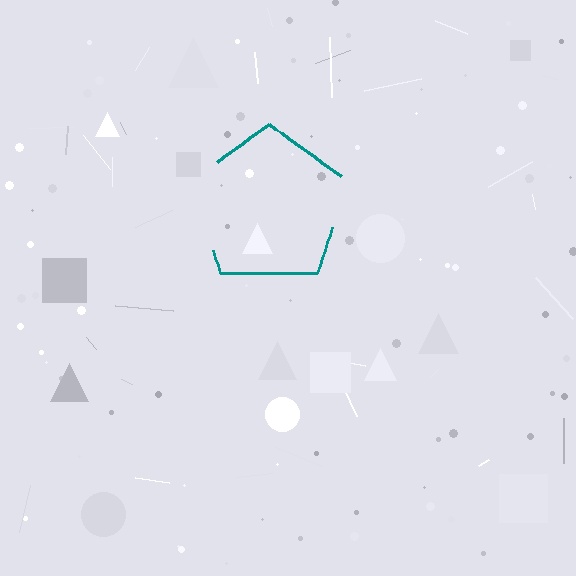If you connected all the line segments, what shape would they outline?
They would outline a pentagon.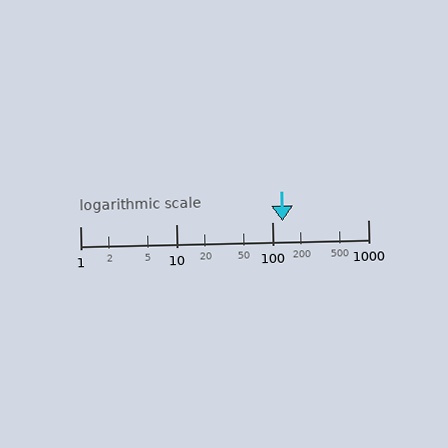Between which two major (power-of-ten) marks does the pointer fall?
The pointer is between 100 and 1000.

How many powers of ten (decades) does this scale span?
The scale spans 3 decades, from 1 to 1000.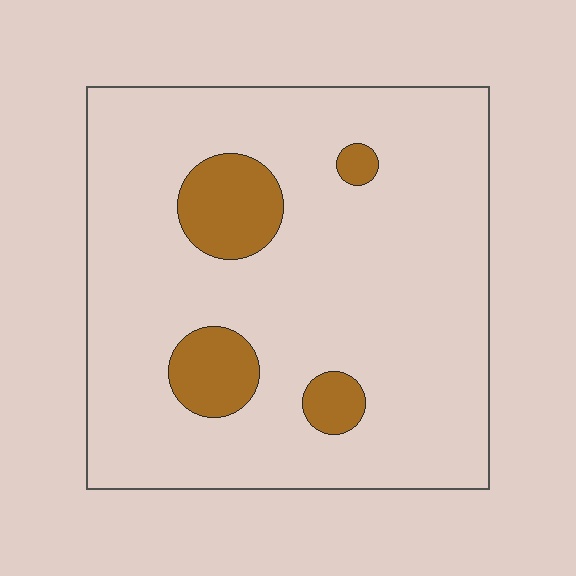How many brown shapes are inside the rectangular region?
4.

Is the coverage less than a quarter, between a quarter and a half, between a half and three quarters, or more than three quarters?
Less than a quarter.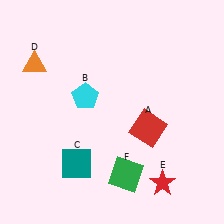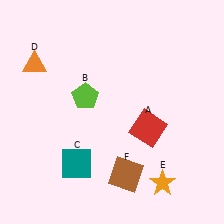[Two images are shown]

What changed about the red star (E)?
In Image 1, E is red. In Image 2, it changed to orange.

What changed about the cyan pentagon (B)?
In Image 1, B is cyan. In Image 2, it changed to lime.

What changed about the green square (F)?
In Image 1, F is green. In Image 2, it changed to brown.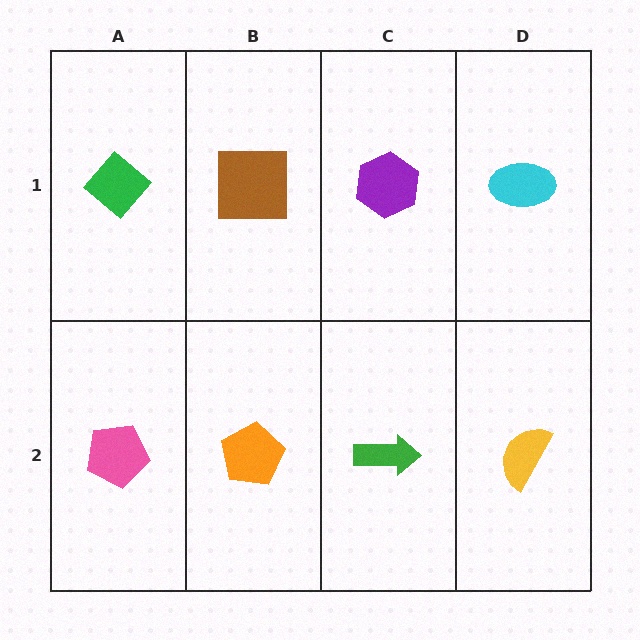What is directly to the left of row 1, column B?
A green diamond.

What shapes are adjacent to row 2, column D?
A cyan ellipse (row 1, column D), a green arrow (row 2, column C).